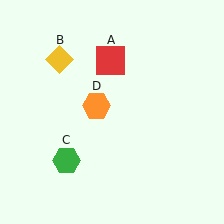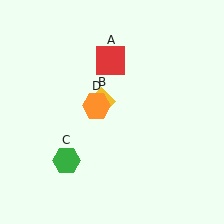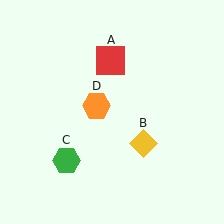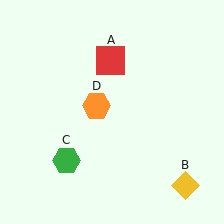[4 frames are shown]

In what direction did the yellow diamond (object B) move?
The yellow diamond (object B) moved down and to the right.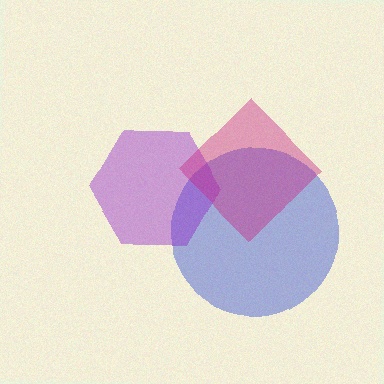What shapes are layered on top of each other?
The layered shapes are: a blue circle, a purple hexagon, a magenta diamond.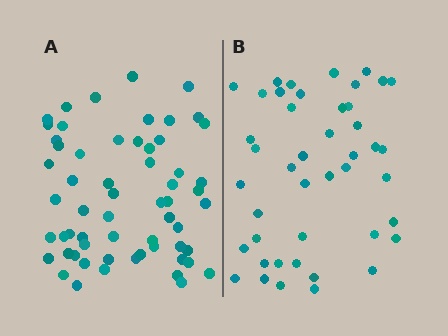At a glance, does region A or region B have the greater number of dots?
Region A (the left region) has more dots.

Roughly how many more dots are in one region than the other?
Region A has approximately 15 more dots than region B.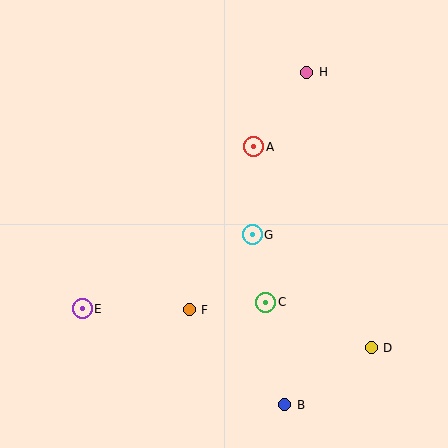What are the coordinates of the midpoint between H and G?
The midpoint between H and G is at (280, 154).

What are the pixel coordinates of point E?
Point E is at (82, 309).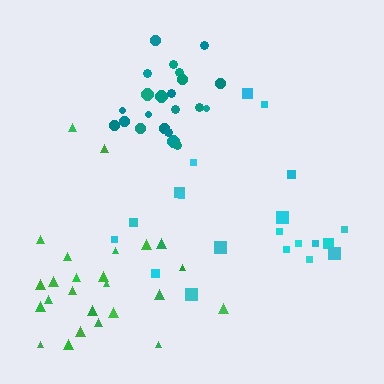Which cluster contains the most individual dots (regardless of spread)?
Green (26).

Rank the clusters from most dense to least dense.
teal, green, cyan.